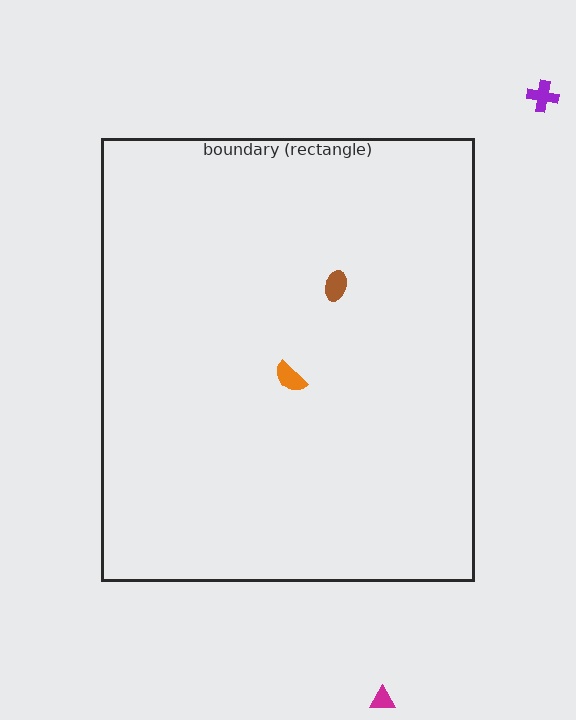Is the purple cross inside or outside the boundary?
Outside.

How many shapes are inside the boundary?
2 inside, 2 outside.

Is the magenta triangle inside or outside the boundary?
Outside.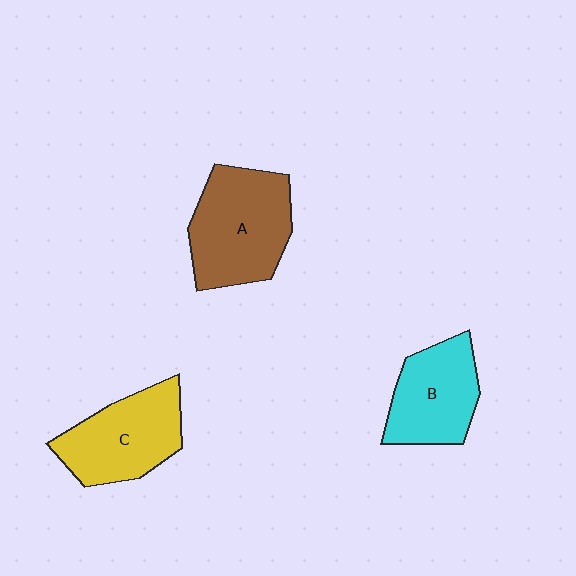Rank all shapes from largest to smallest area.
From largest to smallest: A (brown), C (yellow), B (cyan).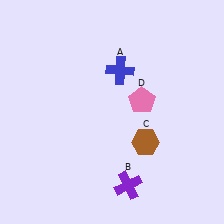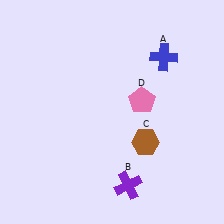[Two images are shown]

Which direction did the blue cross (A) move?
The blue cross (A) moved right.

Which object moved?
The blue cross (A) moved right.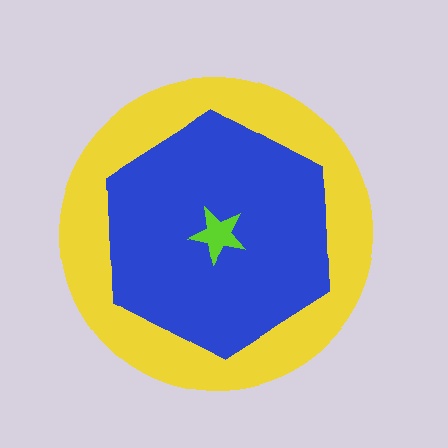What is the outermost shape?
The yellow circle.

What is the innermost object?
The lime star.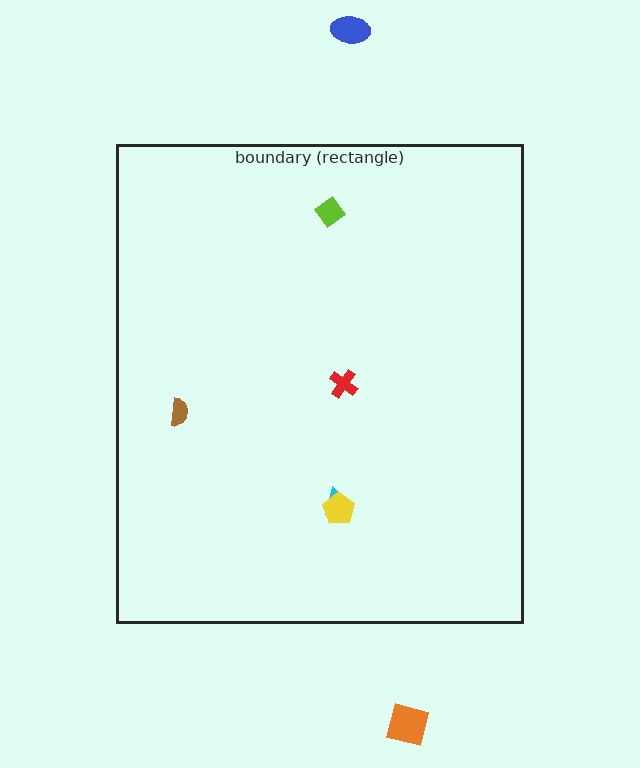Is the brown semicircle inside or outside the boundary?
Inside.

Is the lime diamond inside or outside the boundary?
Inside.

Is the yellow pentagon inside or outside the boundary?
Inside.